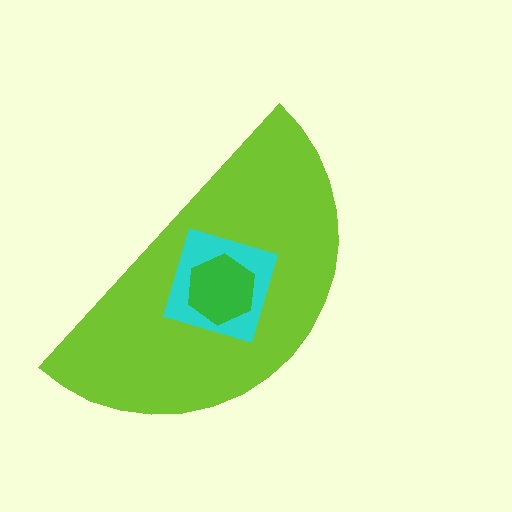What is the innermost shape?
The green hexagon.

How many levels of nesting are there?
3.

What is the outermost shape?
The lime semicircle.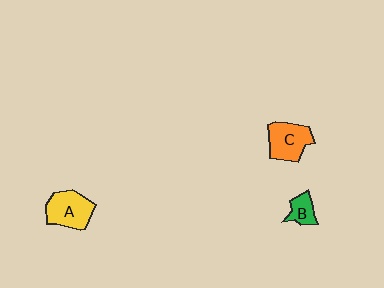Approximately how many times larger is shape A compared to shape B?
Approximately 2.1 times.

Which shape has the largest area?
Shape A (yellow).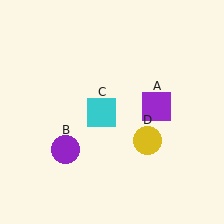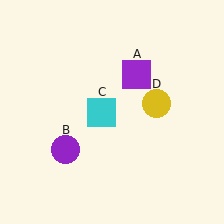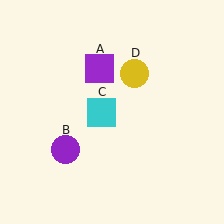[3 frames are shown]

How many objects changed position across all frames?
2 objects changed position: purple square (object A), yellow circle (object D).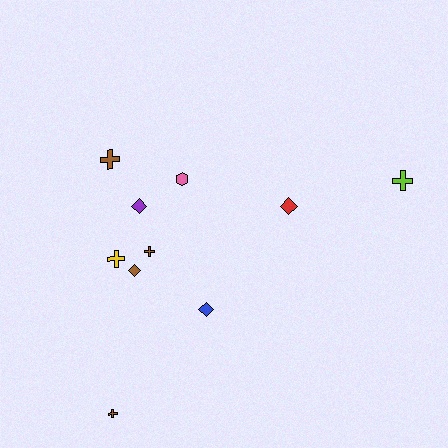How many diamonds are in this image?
There are 4 diamonds.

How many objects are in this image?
There are 10 objects.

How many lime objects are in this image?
There is 1 lime object.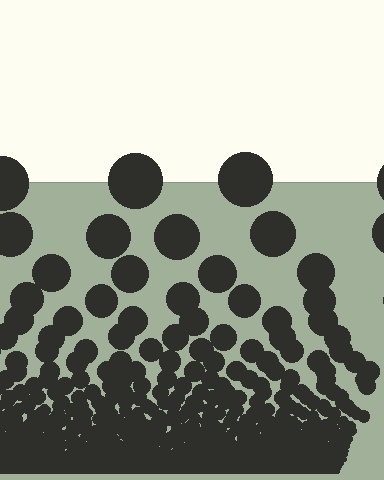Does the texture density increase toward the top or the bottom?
Density increases toward the bottom.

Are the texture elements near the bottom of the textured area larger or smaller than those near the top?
Smaller. The gradient is inverted — elements near the bottom are smaller and denser.